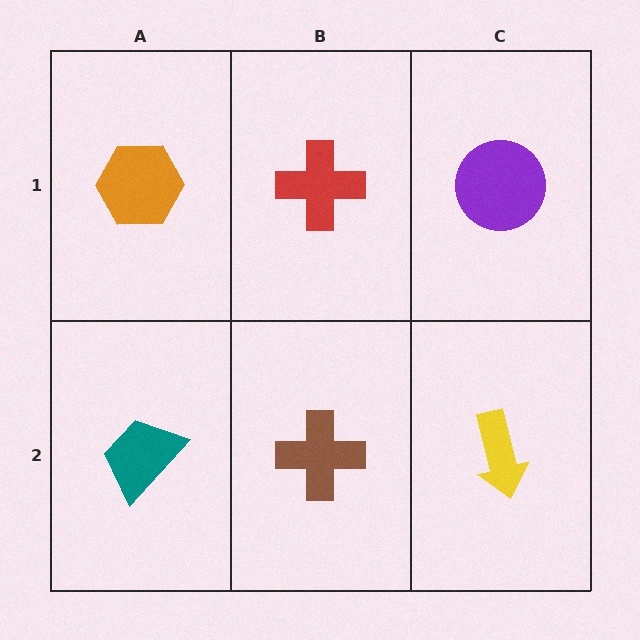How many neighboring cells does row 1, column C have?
2.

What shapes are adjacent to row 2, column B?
A red cross (row 1, column B), a teal trapezoid (row 2, column A), a yellow arrow (row 2, column C).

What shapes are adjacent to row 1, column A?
A teal trapezoid (row 2, column A), a red cross (row 1, column B).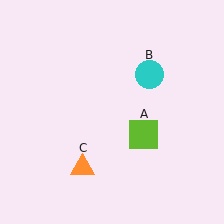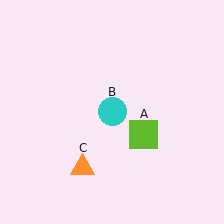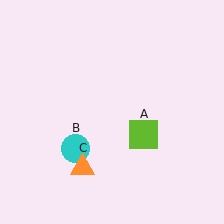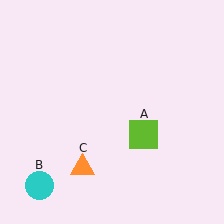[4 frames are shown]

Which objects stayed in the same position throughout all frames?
Lime square (object A) and orange triangle (object C) remained stationary.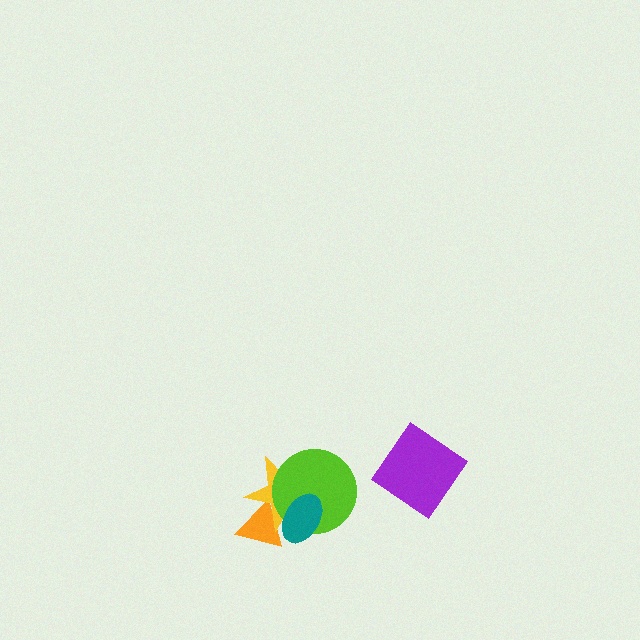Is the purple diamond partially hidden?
No, no other shape covers it.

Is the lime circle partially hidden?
Yes, it is partially covered by another shape.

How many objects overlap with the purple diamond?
0 objects overlap with the purple diamond.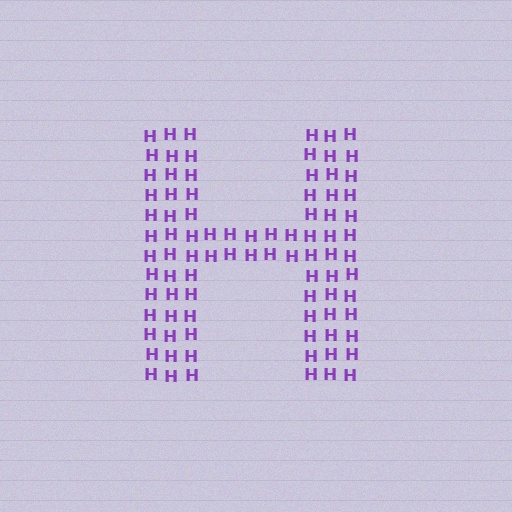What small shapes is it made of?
It is made of small letter H's.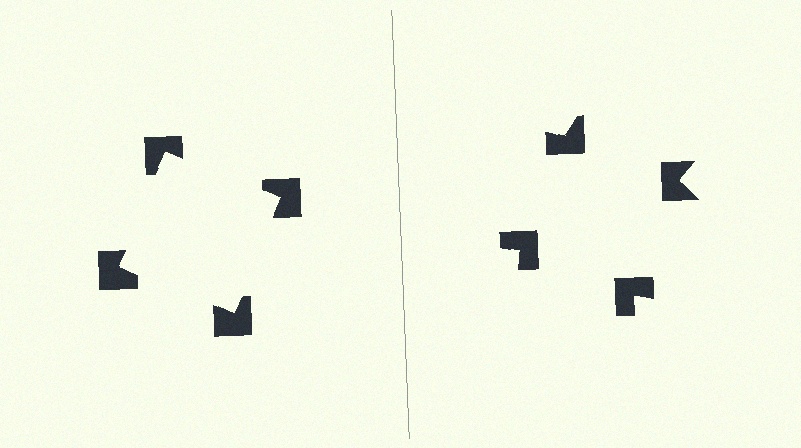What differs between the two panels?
The notched squares are positioned identically on both sides; only the wedge orientations differ. On the left they align to a square; on the right they are misaligned.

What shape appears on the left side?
An illusory square.